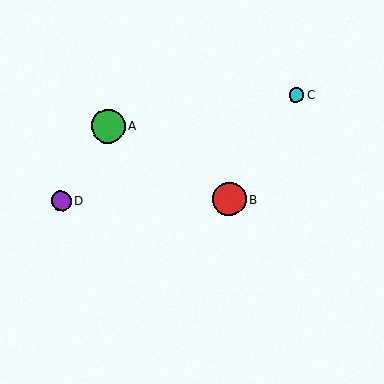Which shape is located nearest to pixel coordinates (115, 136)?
The green circle (labeled A) at (108, 126) is nearest to that location.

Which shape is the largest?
The green circle (labeled A) is the largest.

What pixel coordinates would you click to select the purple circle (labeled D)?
Click at (61, 201) to select the purple circle D.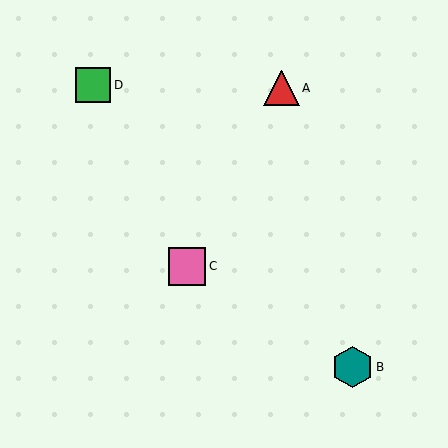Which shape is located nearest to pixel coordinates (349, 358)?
The teal hexagon (labeled B) at (353, 367) is nearest to that location.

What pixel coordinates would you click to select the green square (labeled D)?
Click at (93, 85) to select the green square D.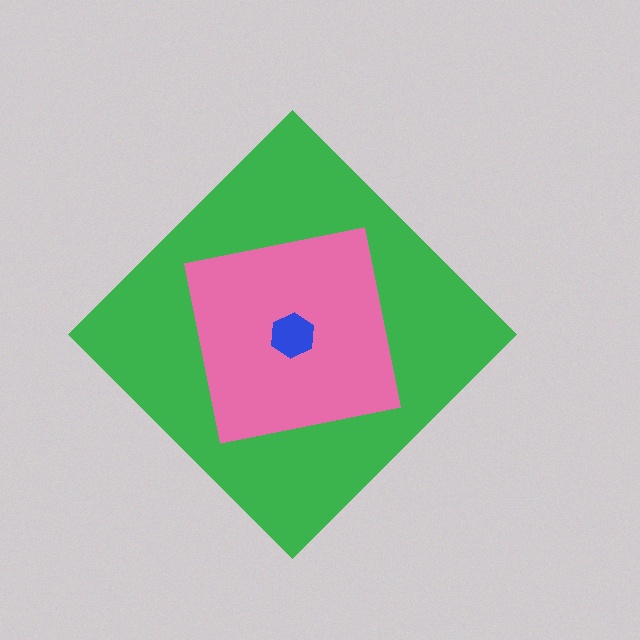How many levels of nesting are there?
3.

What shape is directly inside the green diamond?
The pink square.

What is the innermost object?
The blue hexagon.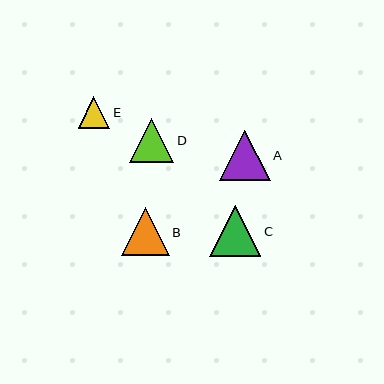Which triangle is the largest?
Triangle C is the largest with a size of approximately 52 pixels.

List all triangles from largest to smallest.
From largest to smallest: C, A, B, D, E.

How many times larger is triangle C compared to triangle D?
Triangle C is approximately 1.2 times the size of triangle D.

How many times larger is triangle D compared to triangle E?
Triangle D is approximately 1.4 times the size of triangle E.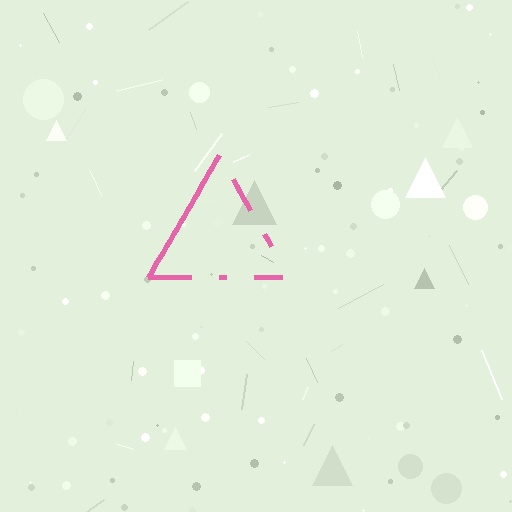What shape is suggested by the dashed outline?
The dashed outline suggests a triangle.